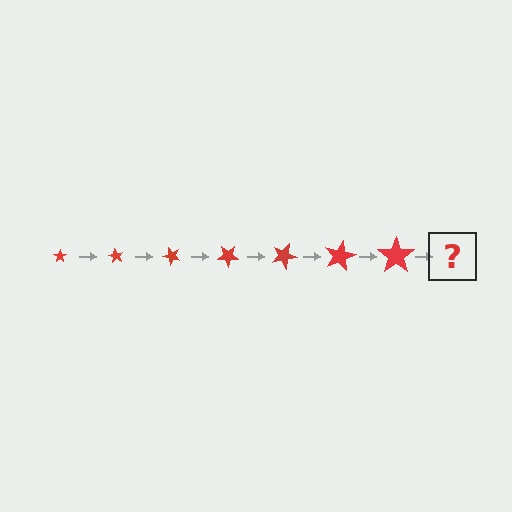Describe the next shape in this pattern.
It should be a star, larger than the previous one and rotated 420 degrees from the start.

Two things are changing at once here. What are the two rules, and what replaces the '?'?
The two rules are that the star grows larger each step and it rotates 60 degrees each step. The '?' should be a star, larger than the previous one and rotated 420 degrees from the start.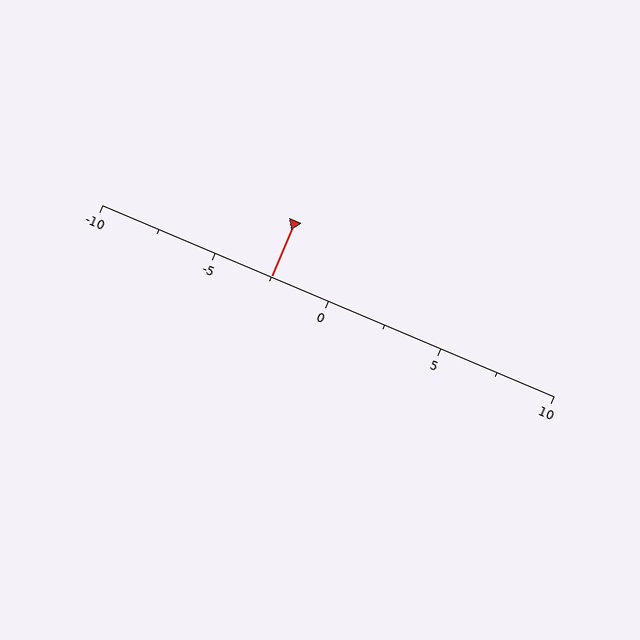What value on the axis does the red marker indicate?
The marker indicates approximately -2.5.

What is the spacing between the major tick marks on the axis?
The major ticks are spaced 5 apart.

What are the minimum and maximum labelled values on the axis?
The axis runs from -10 to 10.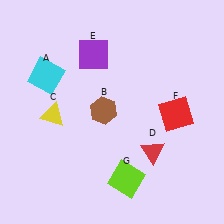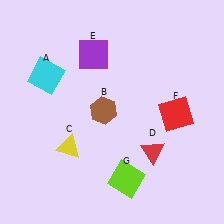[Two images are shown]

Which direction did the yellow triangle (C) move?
The yellow triangle (C) moved down.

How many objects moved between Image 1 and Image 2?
1 object moved between the two images.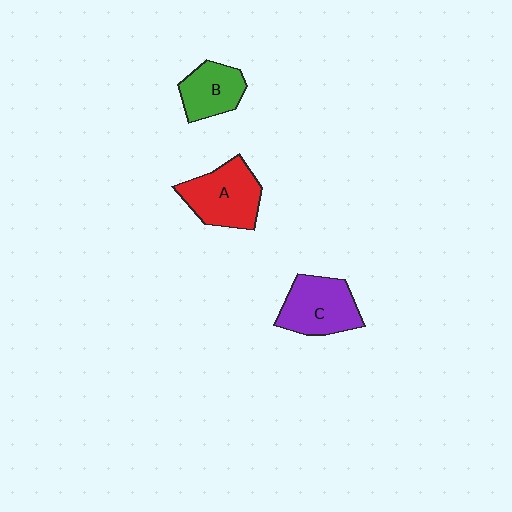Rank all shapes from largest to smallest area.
From largest to smallest: A (red), C (purple), B (green).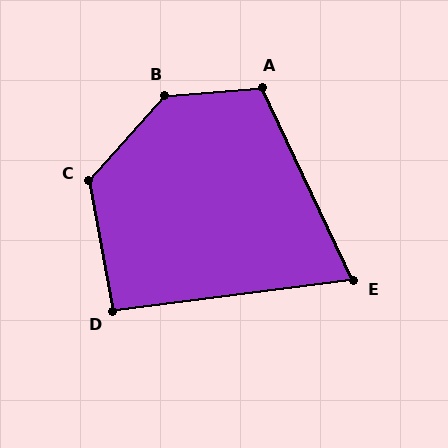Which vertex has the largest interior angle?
B, at approximately 136 degrees.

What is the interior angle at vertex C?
Approximately 128 degrees (obtuse).